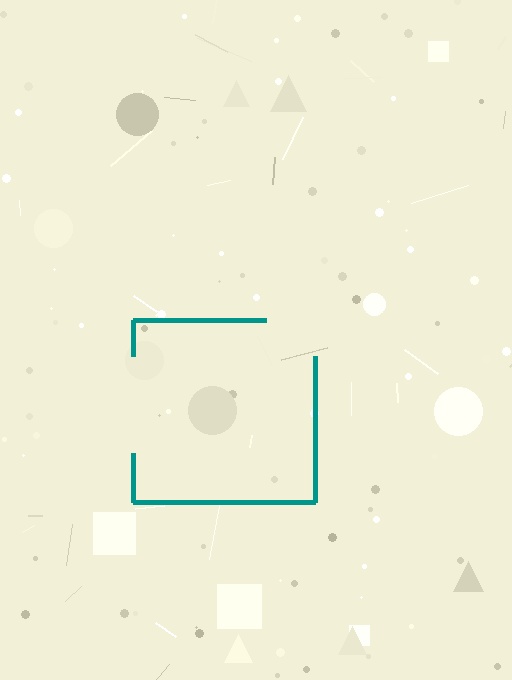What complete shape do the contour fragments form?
The contour fragments form a square.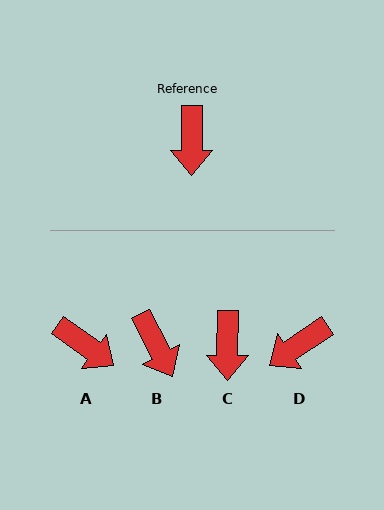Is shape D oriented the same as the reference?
No, it is off by about 55 degrees.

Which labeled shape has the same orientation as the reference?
C.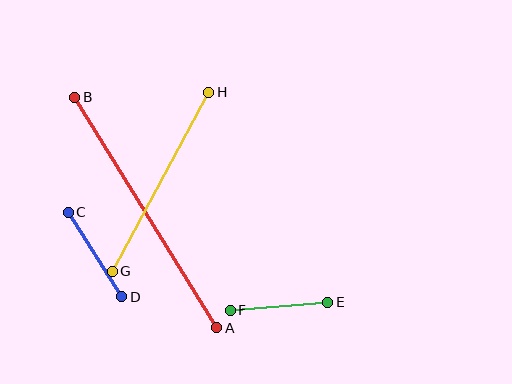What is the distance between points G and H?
The distance is approximately 203 pixels.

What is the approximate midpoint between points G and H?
The midpoint is at approximately (160, 182) pixels.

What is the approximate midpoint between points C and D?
The midpoint is at approximately (95, 254) pixels.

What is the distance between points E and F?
The distance is approximately 98 pixels.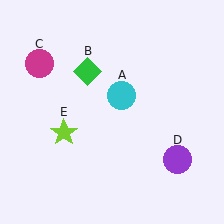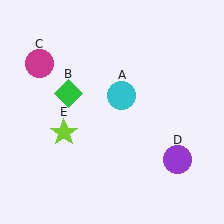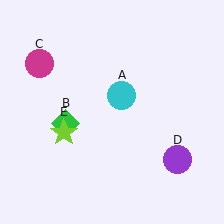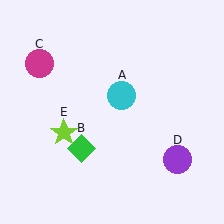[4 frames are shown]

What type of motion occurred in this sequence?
The green diamond (object B) rotated counterclockwise around the center of the scene.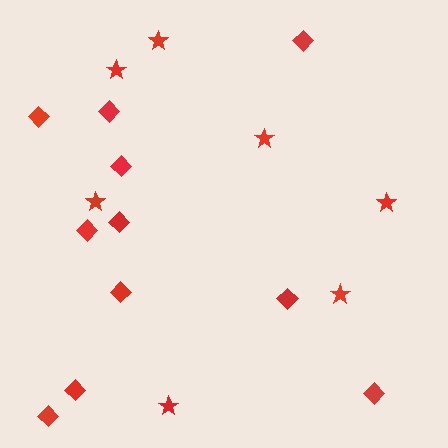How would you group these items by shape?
There are 2 groups: one group of diamonds (11) and one group of stars (7).